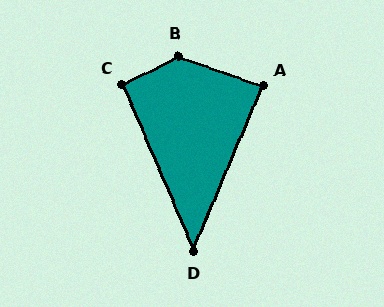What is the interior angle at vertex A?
Approximately 86 degrees (approximately right).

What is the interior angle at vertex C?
Approximately 94 degrees (approximately right).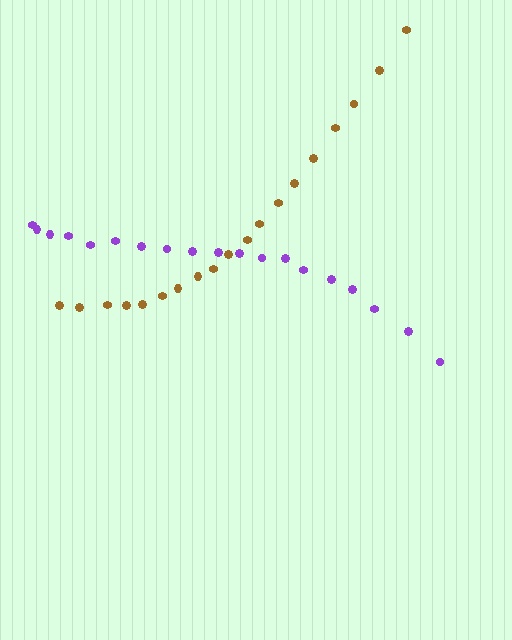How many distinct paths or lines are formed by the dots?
There are 2 distinct paths.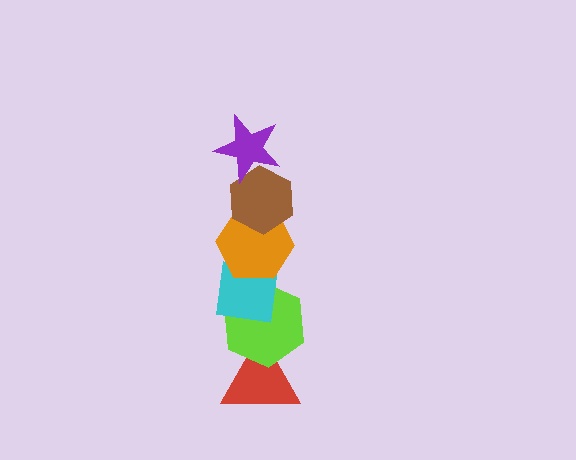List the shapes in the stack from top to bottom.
From top to bottom: the purple star, the brown hexagon, the orange hexagon, the cyan square, the lime hexagon, the red triangle.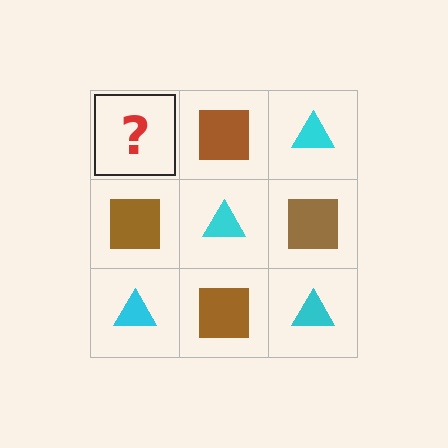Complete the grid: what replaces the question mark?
The question mark should be replaced with a cyan triangle.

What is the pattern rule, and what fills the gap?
The rule is that it alternates cyan triangle and brown square in a checkerboard pattern. The gap should be filled with a cyan triangle.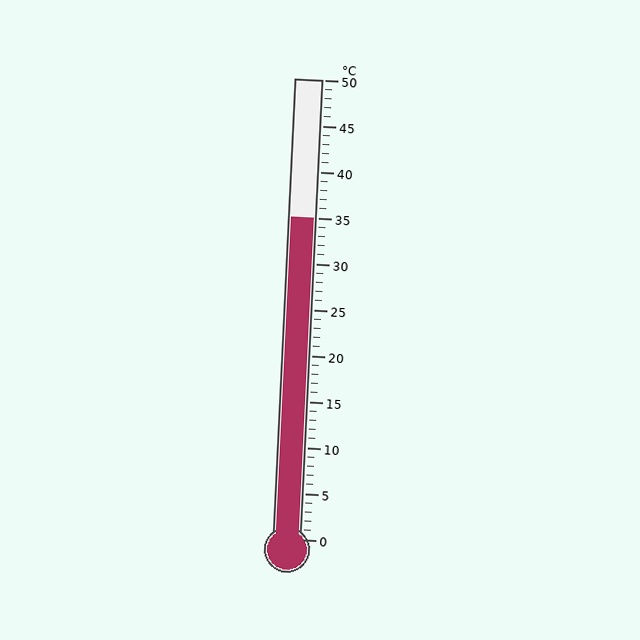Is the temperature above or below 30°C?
The temperature is above 30°C.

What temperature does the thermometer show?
The thermometer shows approximately 35°C.